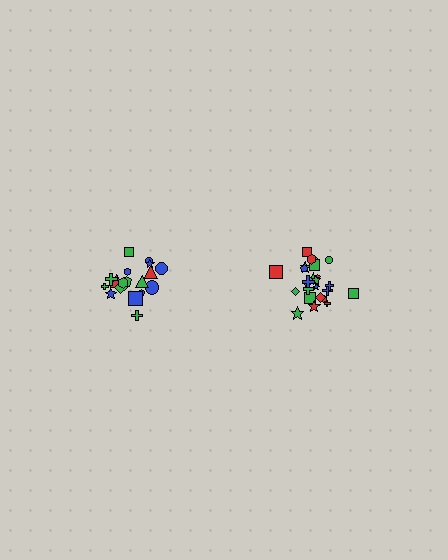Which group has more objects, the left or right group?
The right group.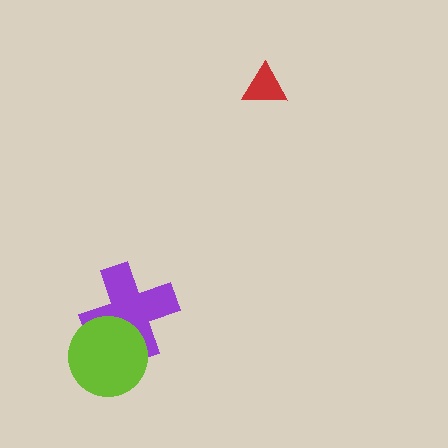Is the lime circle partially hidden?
No, no other shape covers it.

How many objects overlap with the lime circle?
1 object overlaps with the lime circle.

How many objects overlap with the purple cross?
1 object overlaps with the purple cross.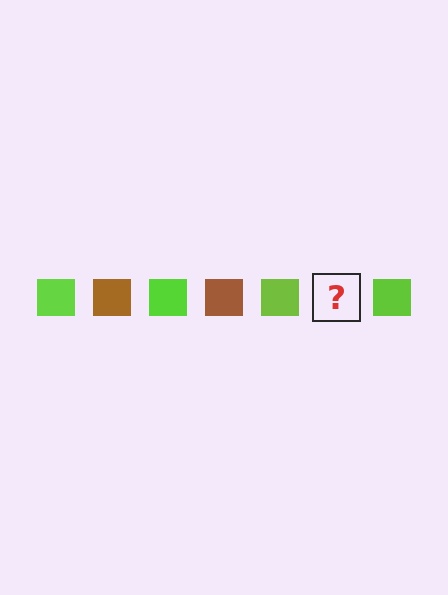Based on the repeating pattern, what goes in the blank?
The blank should be a brown square.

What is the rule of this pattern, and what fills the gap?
The rule is that the pattern cycles through lime, brown squares. The gap should be filled with a brown square.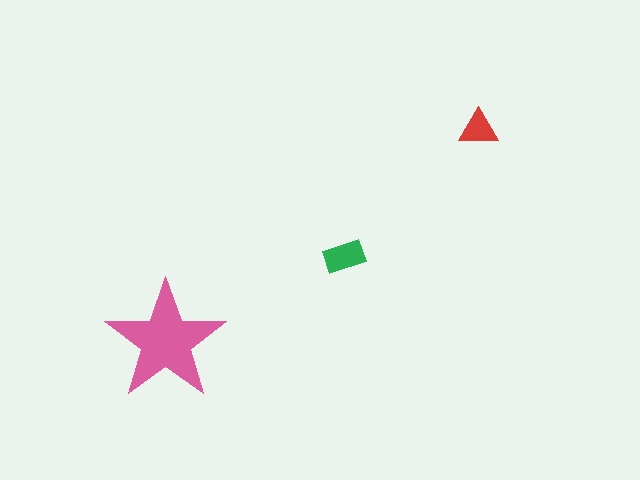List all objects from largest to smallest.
The pink star, the green rectangle, the red triangle.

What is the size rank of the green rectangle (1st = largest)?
2nd.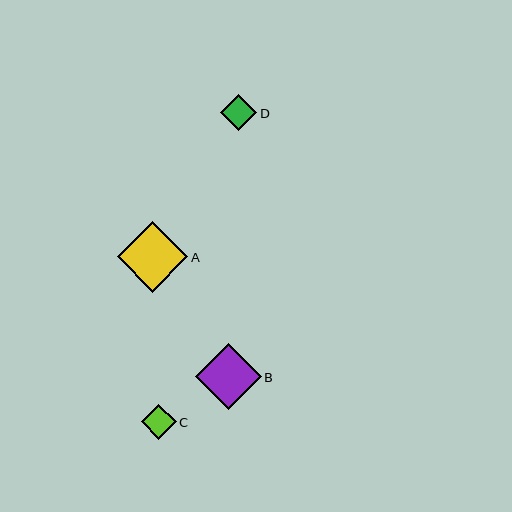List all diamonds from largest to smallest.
From largest to smallest: A, B, D, C.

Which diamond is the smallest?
Diamond C is the smallest with a size of approximately 35 pixels.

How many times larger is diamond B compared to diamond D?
Diamond B is approximately 1.8 times the size of diamond D.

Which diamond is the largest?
Diamond A is the largest with a size of approximately 71 pixels.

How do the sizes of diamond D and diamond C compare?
Diamond D and diamond C are approximately the same size.